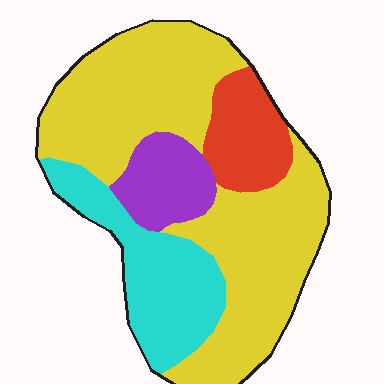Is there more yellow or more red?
Yellow.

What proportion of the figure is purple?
Purple takes up about one tenth (1/10) of the figure.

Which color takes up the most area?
Yellow, at roughly 55%.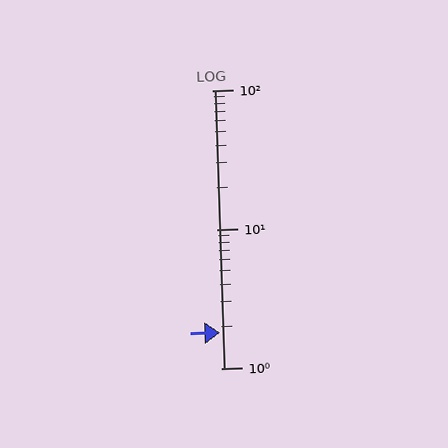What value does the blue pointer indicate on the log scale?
The pointer indicates approximately 1.8.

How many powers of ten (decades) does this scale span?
The scale spans 2 decades, from 1 to 100.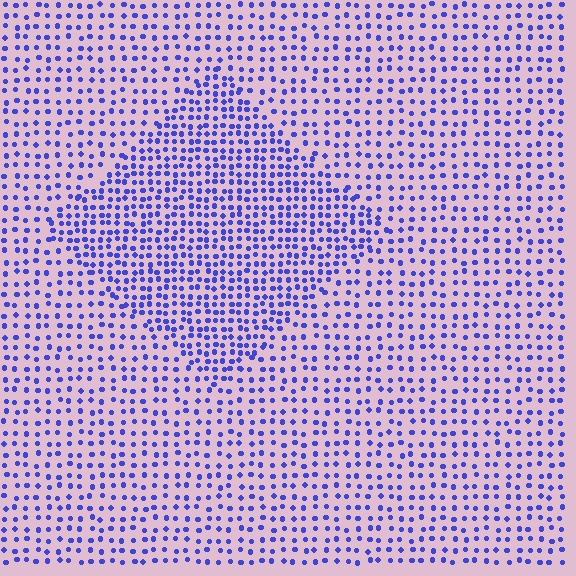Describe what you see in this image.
The image contains small blue elements arranged at two different densities. A diamond-shaped region is visible where the elements are more densely packed than the surrounding area.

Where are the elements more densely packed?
The elements are more densely packed inside the diamond boundary.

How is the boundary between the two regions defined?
The boundary is defined by a change in element density (approximately 1.7x ratio). All elements are the same color, size, and shape.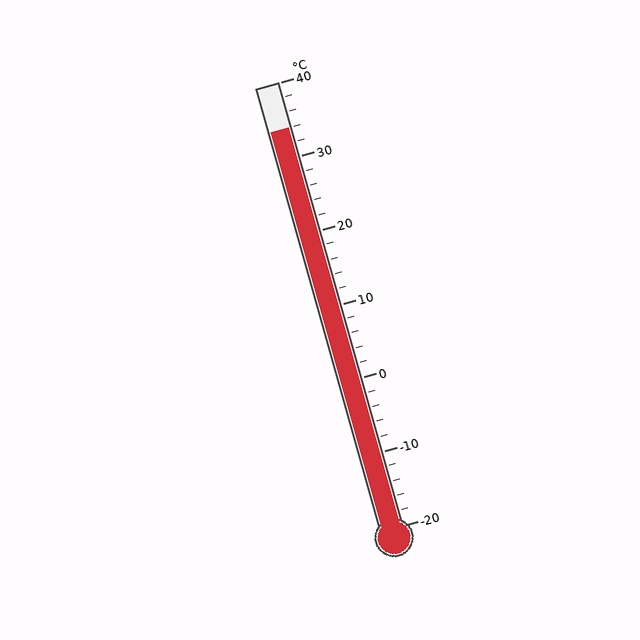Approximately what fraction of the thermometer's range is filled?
The thermometer is filled to approximately 90% of its range.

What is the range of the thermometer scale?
The thermometer scale ranges from -20°C to 40°C.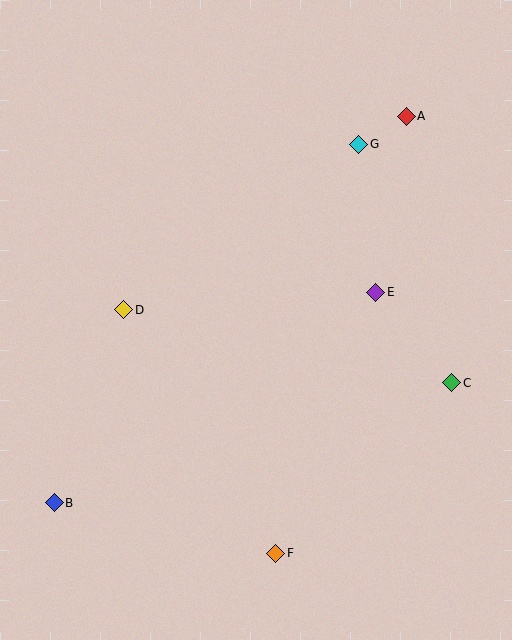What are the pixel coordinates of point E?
Point E is at (376, 292).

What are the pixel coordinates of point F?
Point F is at (276, 553).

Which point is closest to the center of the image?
Point E at (376, 292) is closest to the center.